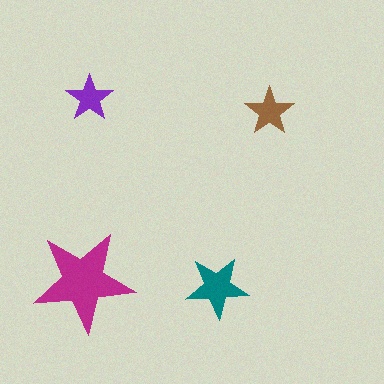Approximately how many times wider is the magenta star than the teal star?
About 1.5 times wider.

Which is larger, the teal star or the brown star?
The teal one.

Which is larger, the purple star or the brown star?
The brown one.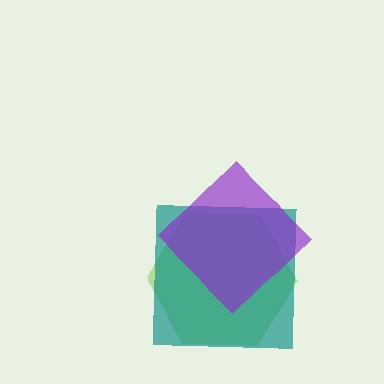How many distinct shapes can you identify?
There are 3 distinct shapes: a lime hexagon, a teal square, a purple diamond.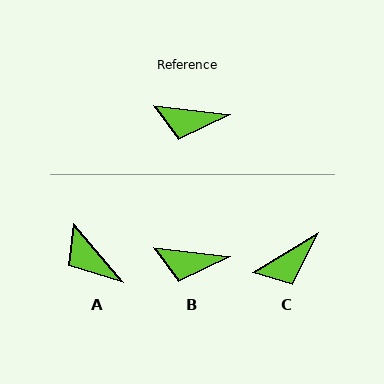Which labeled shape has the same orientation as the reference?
B.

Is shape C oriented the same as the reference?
No, it is off by about 38 degrees.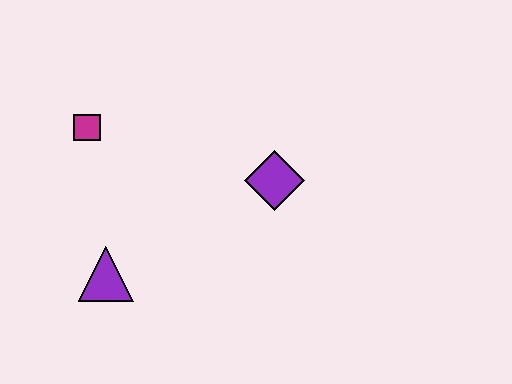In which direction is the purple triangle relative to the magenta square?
The purple triangle is below the magenta square.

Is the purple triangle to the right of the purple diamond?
No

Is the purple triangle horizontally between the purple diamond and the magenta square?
Yes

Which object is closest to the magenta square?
The purple triangle is closest to the magenta square.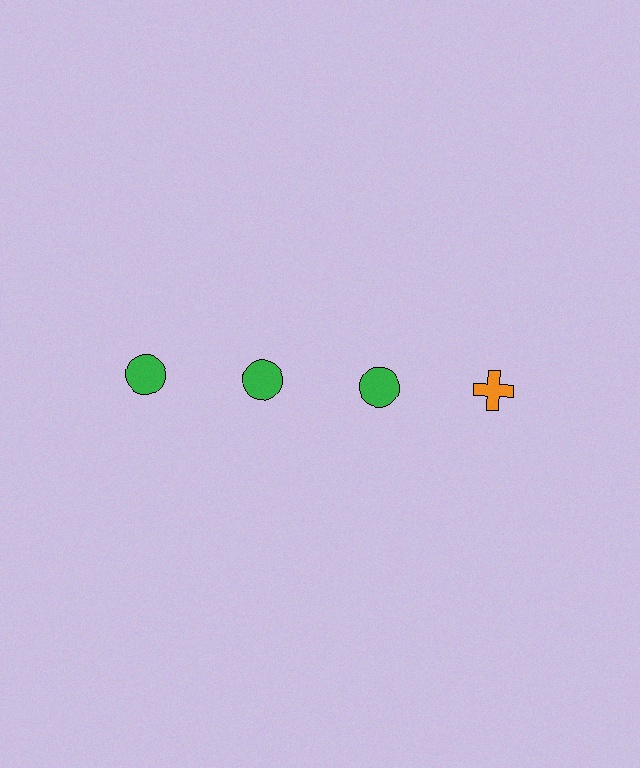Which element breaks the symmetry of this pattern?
The orange cross in the top row, second from right column breaks the symmetry. All other shapes are green circles.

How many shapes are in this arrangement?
There are 4 shapes arranged in a grid pattern.